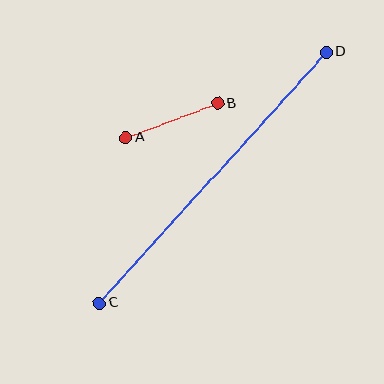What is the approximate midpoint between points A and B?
The midpoint is at approximately (172, 121) pixels.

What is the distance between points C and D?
The distance is approximately 338 pixels.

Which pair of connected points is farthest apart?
Points C and D are farthest apart.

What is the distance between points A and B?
The distance is approximately 98 pixels.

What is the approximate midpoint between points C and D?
The midpoint is at approximately (213, 178) pixels.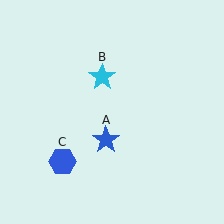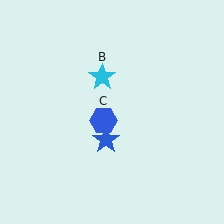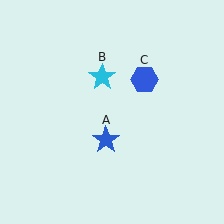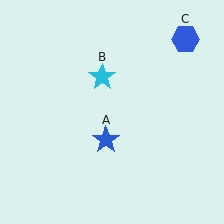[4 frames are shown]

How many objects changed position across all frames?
1 object changed position: blue hexagon (object C).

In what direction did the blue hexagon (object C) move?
The blue hexagon (object C) moved up and to the right.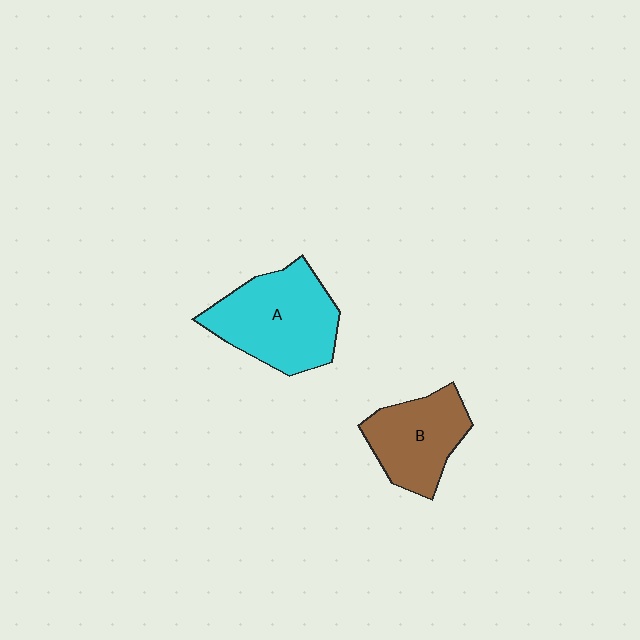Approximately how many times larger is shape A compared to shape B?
Approximately 1.4 times.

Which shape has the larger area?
Shape A (cyan).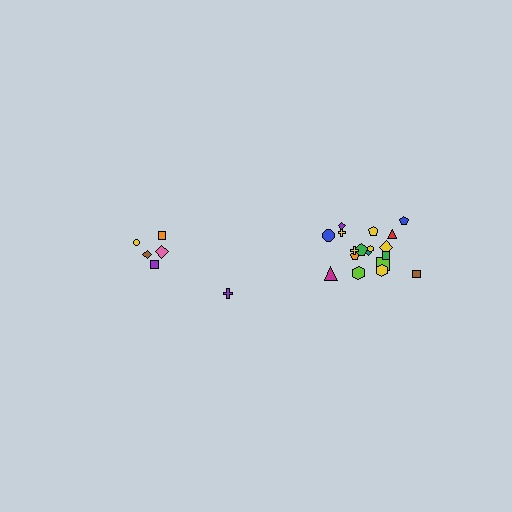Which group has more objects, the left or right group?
The right group.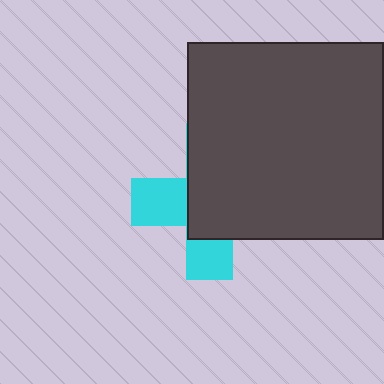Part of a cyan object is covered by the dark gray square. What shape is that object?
It is a cross.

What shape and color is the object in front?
The object in front is a dark gray square.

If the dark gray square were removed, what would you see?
You would see the complete cyan cross.